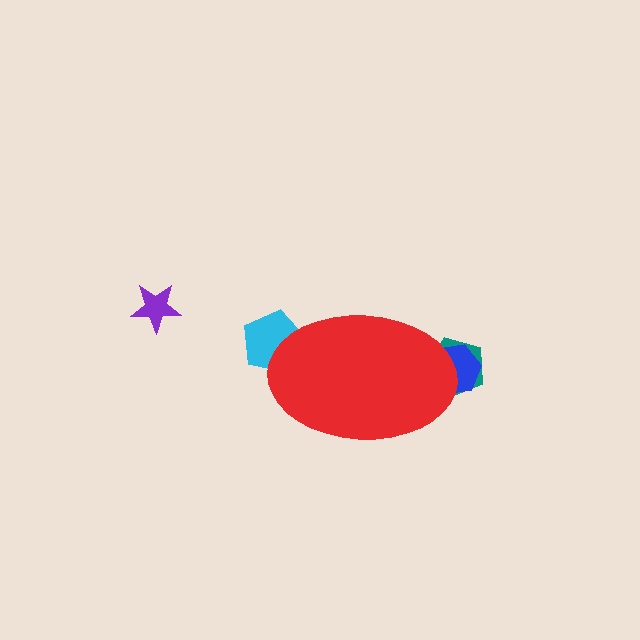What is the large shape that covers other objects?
A red ellipse.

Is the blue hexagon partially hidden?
Yes, the blue hexagon is partially hidden behind the red ellipse.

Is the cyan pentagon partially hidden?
Yes, the cyan pentagon is partially hidden behind the red ellipse.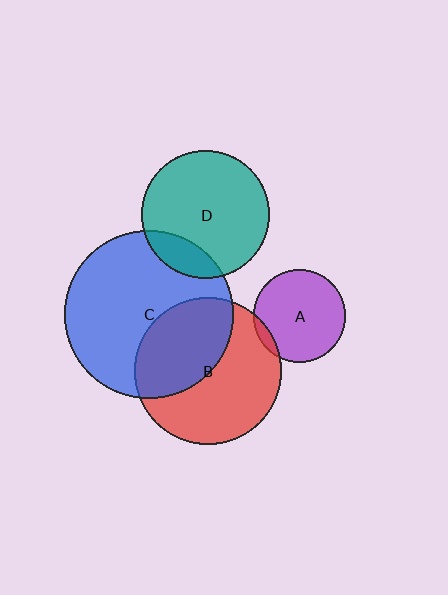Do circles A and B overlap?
Yes.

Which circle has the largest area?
Circle C (blue).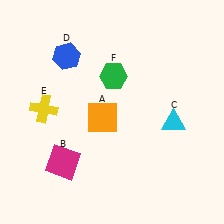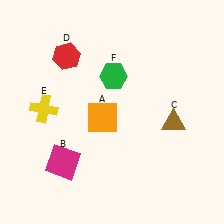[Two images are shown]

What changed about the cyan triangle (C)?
In Image 1, C is cyan. In Image 2, it changed to brown.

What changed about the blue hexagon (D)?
In Image 1, D is blue. In Image 2, it changed to red.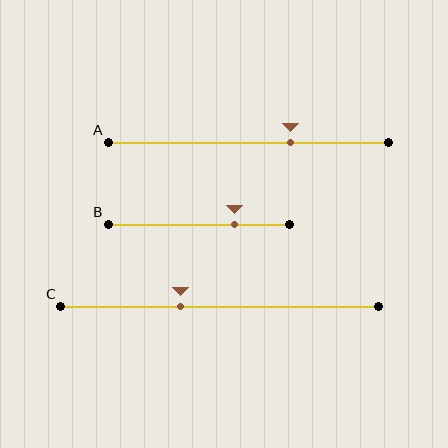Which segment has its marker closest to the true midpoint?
Segment C has its marker closest to the true midpoint.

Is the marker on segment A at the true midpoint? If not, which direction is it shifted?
No, the marker on segment A is shifted to the right by about 15% of the segment length.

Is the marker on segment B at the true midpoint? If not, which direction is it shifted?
No, the marker on segment B is shifted to the right by about 20% of the segment length.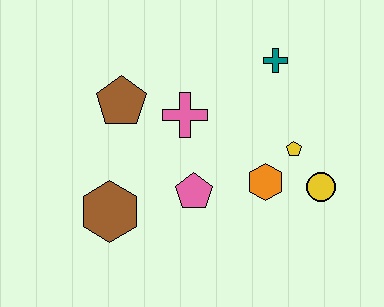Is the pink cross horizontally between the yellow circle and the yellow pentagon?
No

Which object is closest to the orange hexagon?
The yellow pentagon is closest to the orange hexagon.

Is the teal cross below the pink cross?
No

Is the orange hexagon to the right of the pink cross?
Yes